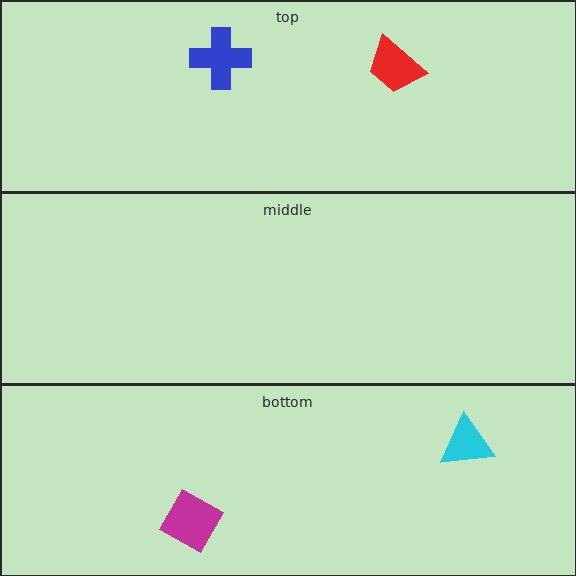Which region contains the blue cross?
The top region.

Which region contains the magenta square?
The bottom region.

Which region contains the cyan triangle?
The bottom region.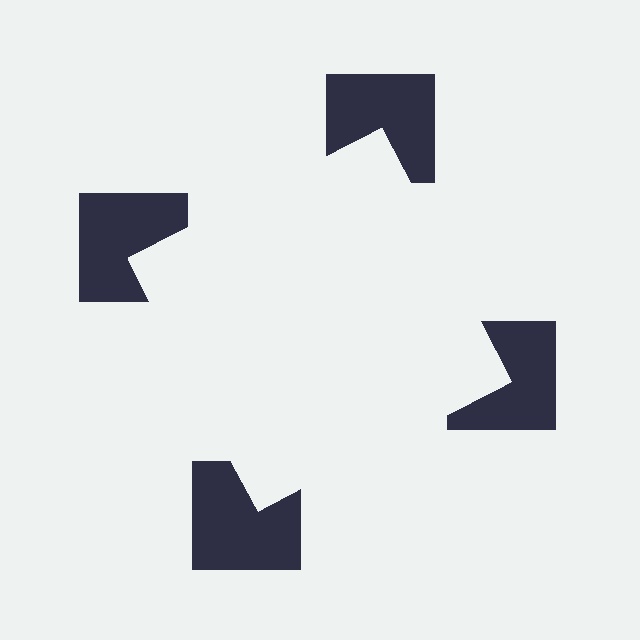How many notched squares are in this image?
There are 4 — one at each vertex of the illusory square.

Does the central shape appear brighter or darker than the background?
It typically appears slightly brighter than the background, even though no actual brightness change is drawn.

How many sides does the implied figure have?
4 sides.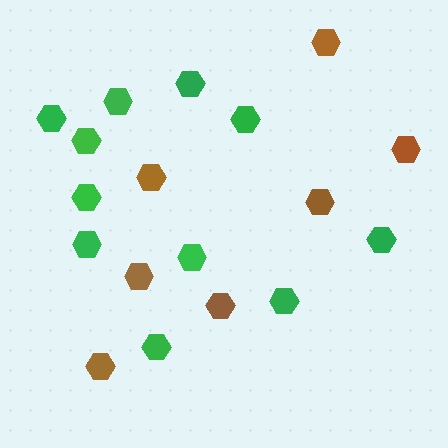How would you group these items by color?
There are 2 groups: one group of brown hexagons (7) and one group of green hexagons (11).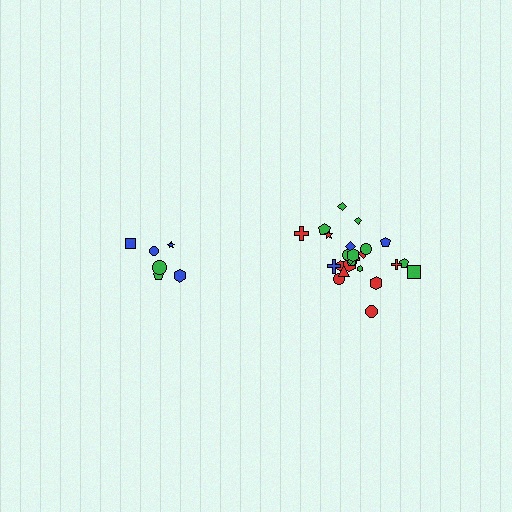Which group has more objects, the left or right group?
The right group.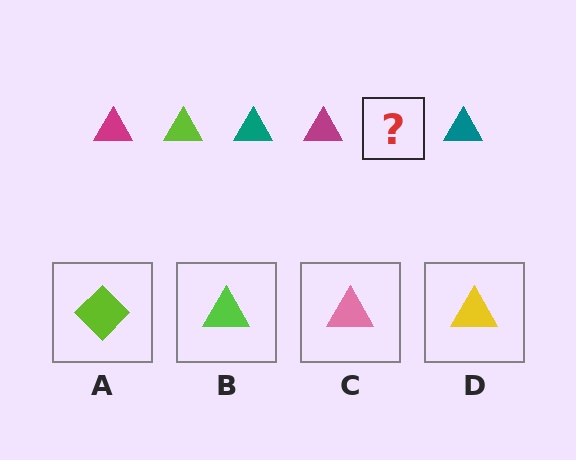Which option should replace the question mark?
Option B.